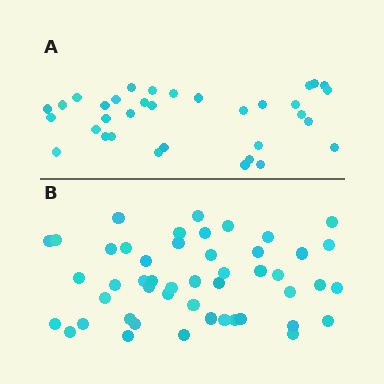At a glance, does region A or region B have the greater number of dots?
Region B (the bottom region) has more dots.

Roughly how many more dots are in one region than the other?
Region B has approximately 15 more dots than region A.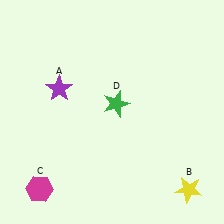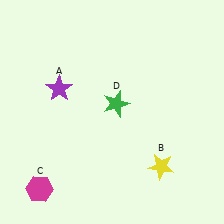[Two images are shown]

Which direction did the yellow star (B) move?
The yellow star (B) moved left.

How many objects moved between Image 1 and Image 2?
1 object moved between the two images.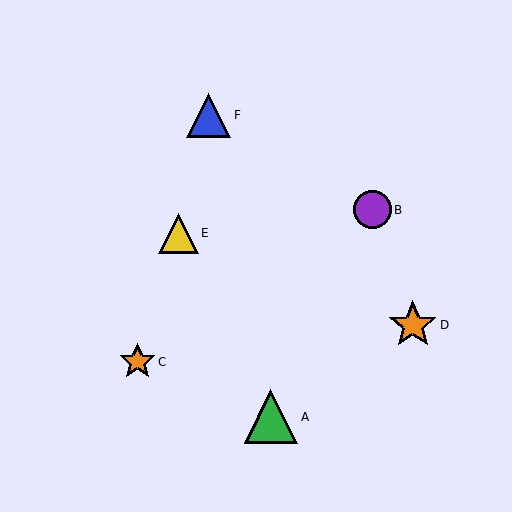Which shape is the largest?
The green triangle (labeled A) is the largest.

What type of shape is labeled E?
Shape E is a yellow triangle.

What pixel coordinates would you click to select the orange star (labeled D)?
Click at (413, 325) to select the orange star D.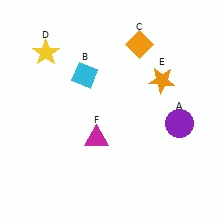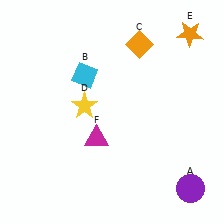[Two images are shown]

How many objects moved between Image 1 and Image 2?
3 objects moved between the two images.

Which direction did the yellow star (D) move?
The yellow star (D) moved down.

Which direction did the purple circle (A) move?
The purple circle (A) moved down.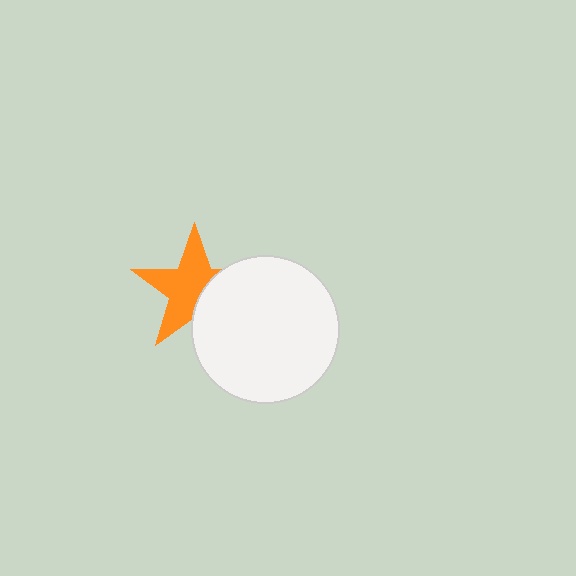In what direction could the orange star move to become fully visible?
The orange star could move left. That would shift it out from behind the white circle entirely.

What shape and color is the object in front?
The object in front is a white circle.